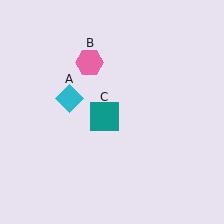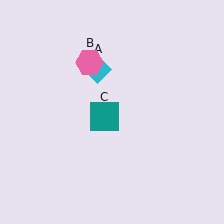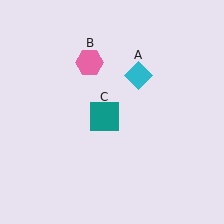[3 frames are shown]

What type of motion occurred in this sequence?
The cyan diamond (object A) rotated clockwise around the center of the scene.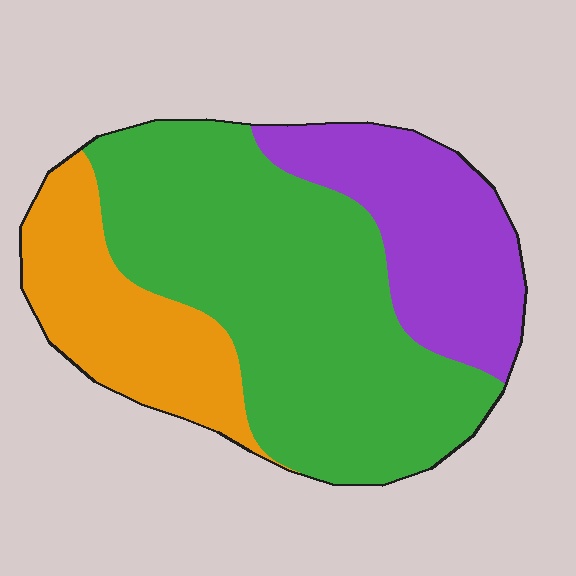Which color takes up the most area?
Green, at roughly 55%.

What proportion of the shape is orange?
Orange takes up between a sixth and a third of the shape.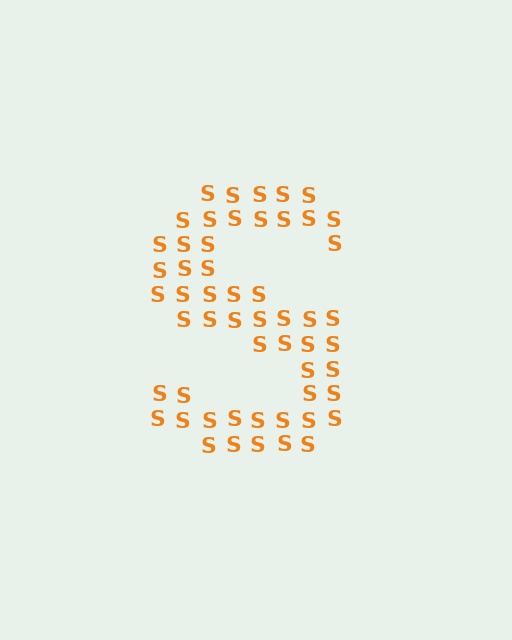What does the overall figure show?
The overall figure shows the letter S.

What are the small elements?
The small elements are letter S's.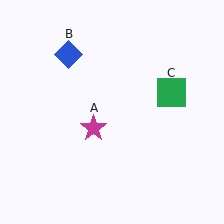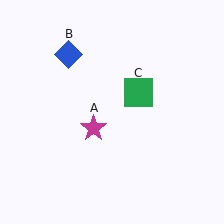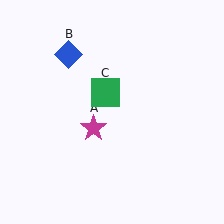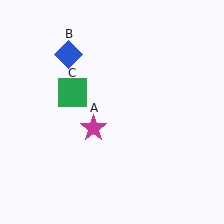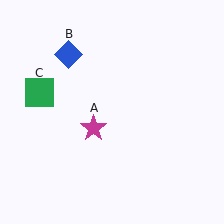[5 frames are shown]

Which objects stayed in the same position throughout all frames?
Magenta star (object A) and blue diamond (object B) remained stationary.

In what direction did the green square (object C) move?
The green square (object C) moved left.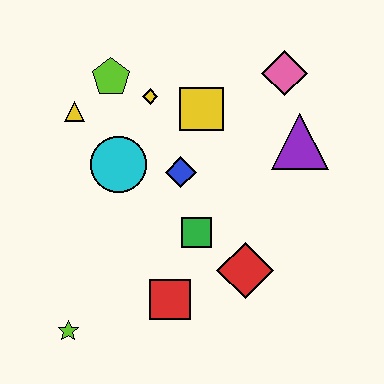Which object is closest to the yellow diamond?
The lime pentagon is closest to the yellow diamond.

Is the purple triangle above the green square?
Yes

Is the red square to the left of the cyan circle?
No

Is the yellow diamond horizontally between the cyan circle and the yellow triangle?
No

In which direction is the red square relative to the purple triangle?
The red square is below the purple triangle.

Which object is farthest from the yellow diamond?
The lime star is farthest from the yellow diamond.